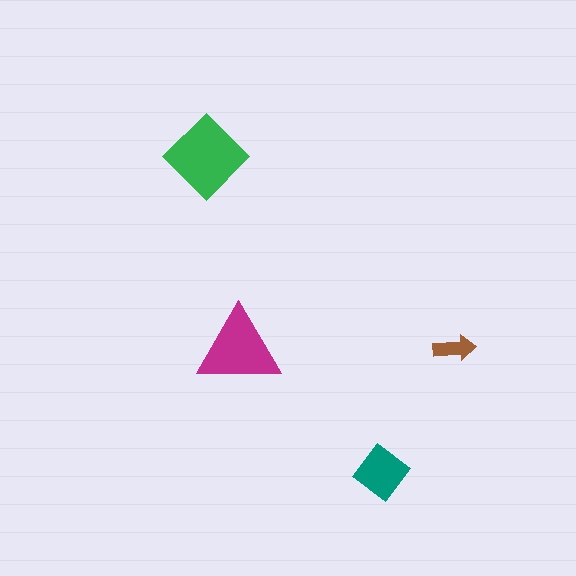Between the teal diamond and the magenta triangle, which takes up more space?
The magenta triangle.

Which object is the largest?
The green diamond.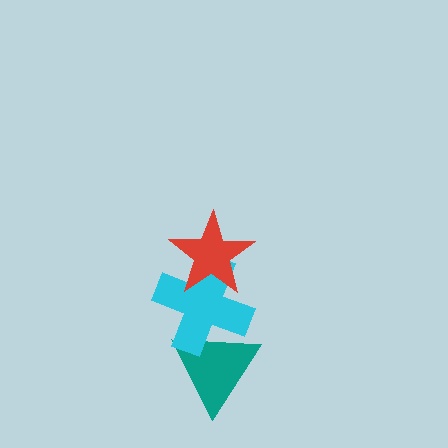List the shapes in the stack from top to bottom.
From top to bottom: the red star, the cyan cross, the teal triangle.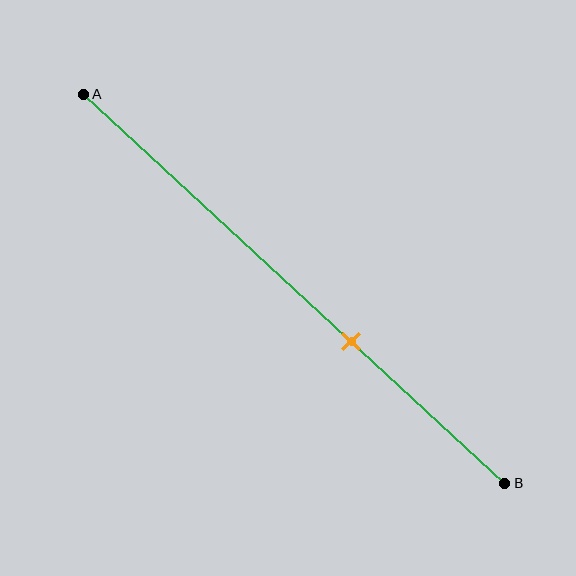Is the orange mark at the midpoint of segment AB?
No, the mark is at about 65% from A, not at the 50% midpoint.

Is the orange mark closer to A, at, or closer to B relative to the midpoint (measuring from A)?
The orange mark is closer to point B than the midpoint of segment AB.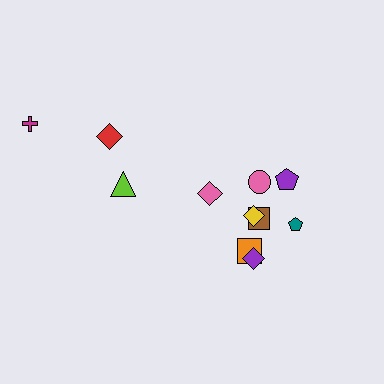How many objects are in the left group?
There are 3 objects.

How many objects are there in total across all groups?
There are 11 objects.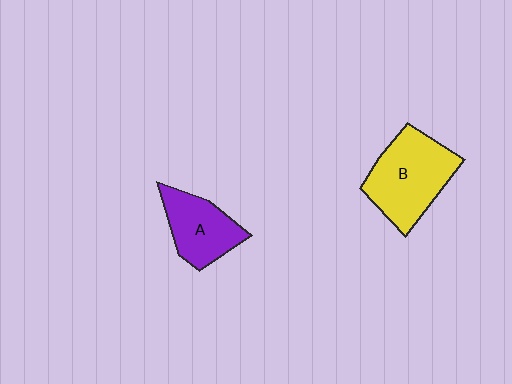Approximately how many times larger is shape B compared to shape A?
Approximately 1.5 times.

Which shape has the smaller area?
Shape A (purple).